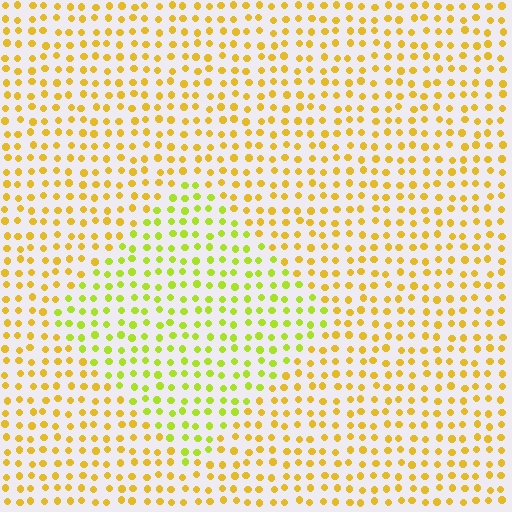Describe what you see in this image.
The image is filled with small yellow elements in a uniform arrangement. A diamond-shaped region is visible where the elements are tinted to a slightly different hue, forming a subtle color boundary.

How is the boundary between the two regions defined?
The boundary is defined purely by a slight shift in hue (about 33 degrees). Spacing, size, and orientation are identical on both sides.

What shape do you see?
I see a diamond.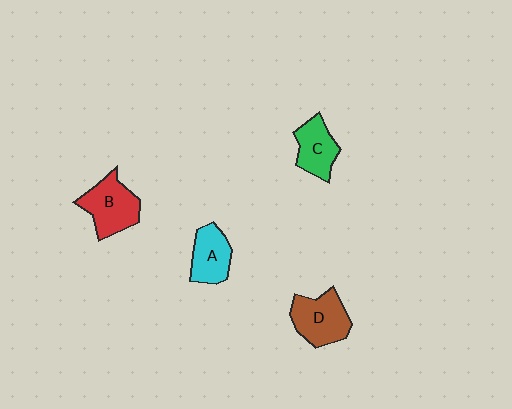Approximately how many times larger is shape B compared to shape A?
Approximately 1.3 times.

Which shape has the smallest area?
Shape C (green).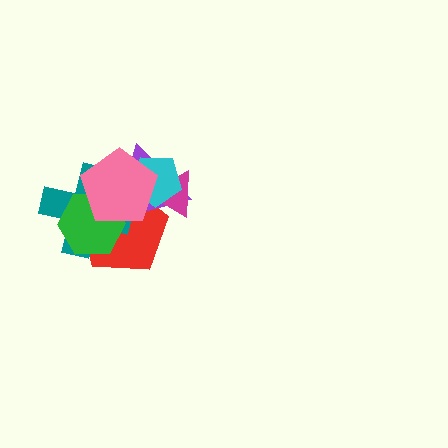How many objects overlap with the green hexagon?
4 objects overlap with the green hexagon.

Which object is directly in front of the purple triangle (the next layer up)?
The teal cross is directly in front of the purple triangle.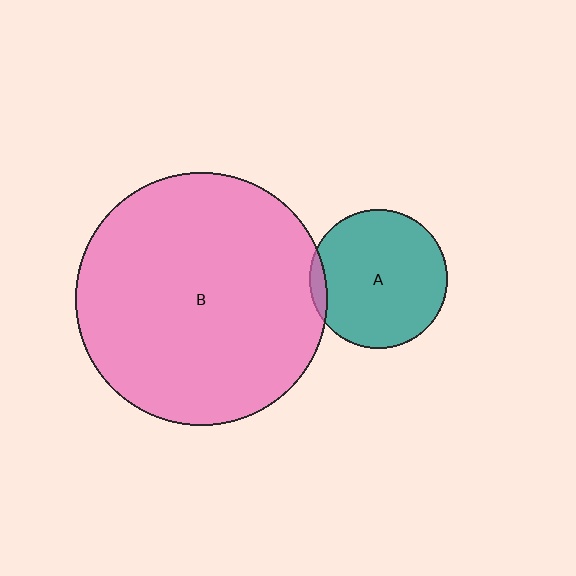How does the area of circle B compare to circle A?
Approximately 3.3 times.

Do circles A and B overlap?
Yes.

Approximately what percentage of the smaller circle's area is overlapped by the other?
Approximately 5%.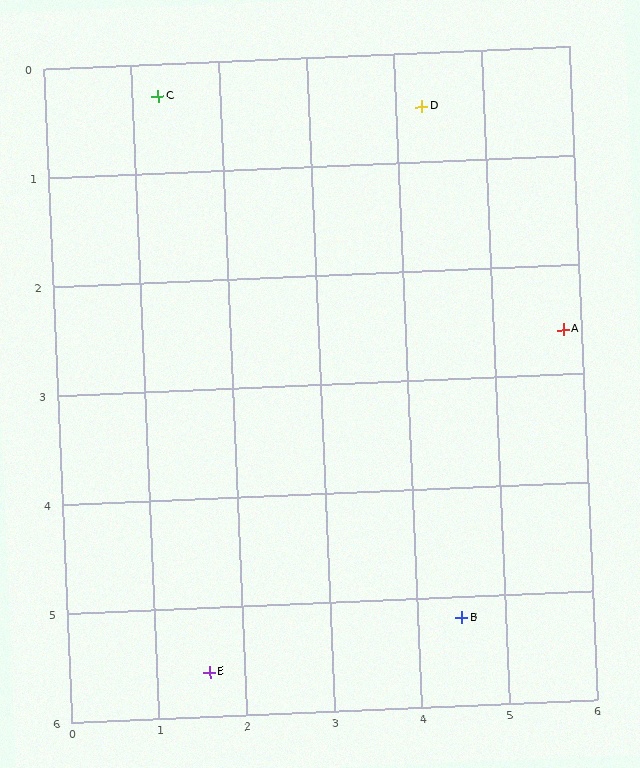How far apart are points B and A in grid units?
Points B and A are about 2.9 grid units apart.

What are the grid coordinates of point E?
Point E is at approximately (1.6, 5.6).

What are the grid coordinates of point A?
Point A is at approximately (5.8, 2.6).